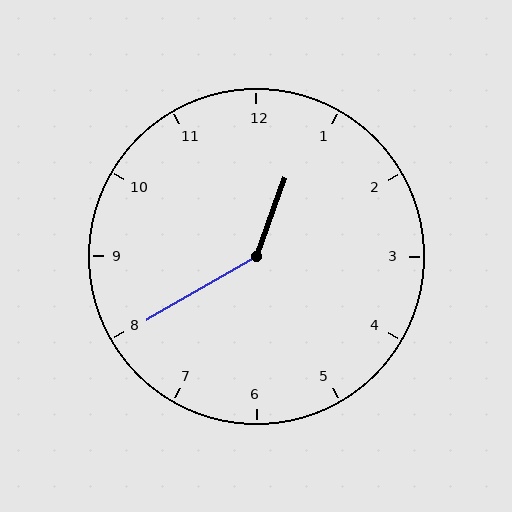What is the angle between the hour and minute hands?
Approximately 140 degrees.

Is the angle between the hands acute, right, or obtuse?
It is obtuse.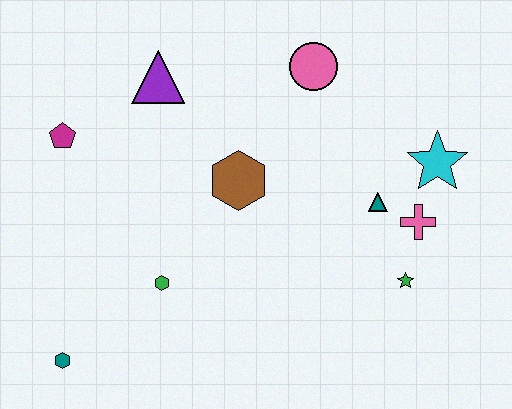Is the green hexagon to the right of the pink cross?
No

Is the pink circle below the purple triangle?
No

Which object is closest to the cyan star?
The pink cross is closest to the cyan star.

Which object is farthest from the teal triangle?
The teal hexagon is farthest from the teal triangle.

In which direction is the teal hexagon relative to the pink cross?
The teal hexagon is to the left of the pink cross.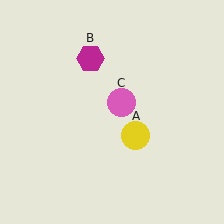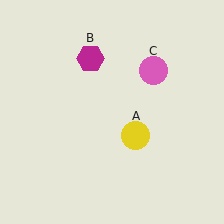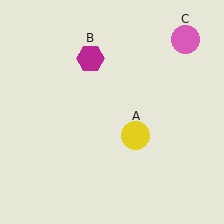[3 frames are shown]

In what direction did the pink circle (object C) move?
The pink circle (object C) moved up and to the right.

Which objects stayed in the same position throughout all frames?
Yellow circle (object A) and magenta hexagon (object B) remained stationary.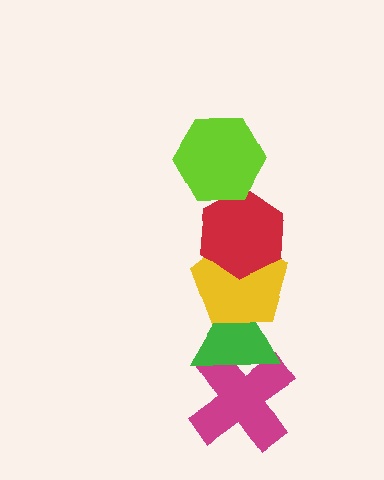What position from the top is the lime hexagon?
The lime hexagon is 1st from the top.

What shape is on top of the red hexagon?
The lime hexagon is on top of the red hexagon.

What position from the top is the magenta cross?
The magenta cross is 5th from the top.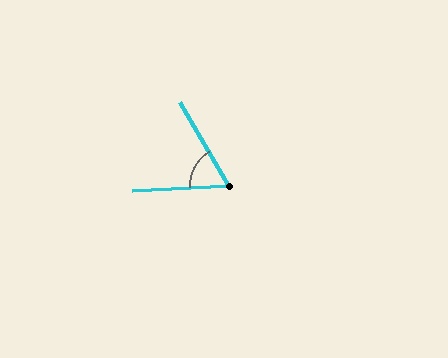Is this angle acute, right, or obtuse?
It is acute.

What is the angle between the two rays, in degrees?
Approximately 63 degrees.